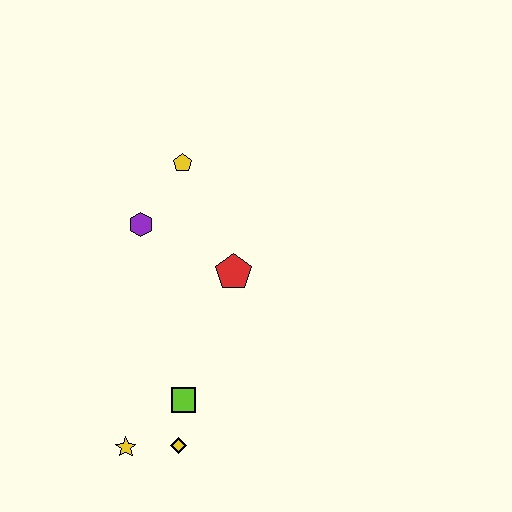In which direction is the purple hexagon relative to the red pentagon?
The purple hexagon is to the left of the red pentagon.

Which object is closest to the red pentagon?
The purple hexagon is closest to the red pentagon.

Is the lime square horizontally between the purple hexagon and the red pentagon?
Yes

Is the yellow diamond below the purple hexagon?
Yes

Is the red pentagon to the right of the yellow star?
Yes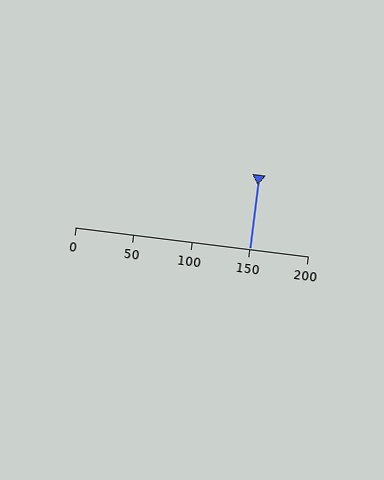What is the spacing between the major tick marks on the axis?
The major ticks are spaced 50 apart.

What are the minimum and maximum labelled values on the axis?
The axis runs from 0 to 200.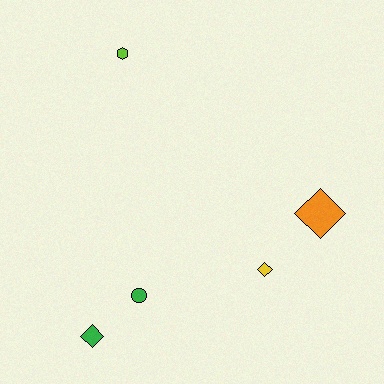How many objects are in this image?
There are 5 objects.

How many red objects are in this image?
There are no red objects.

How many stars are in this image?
There are no stars.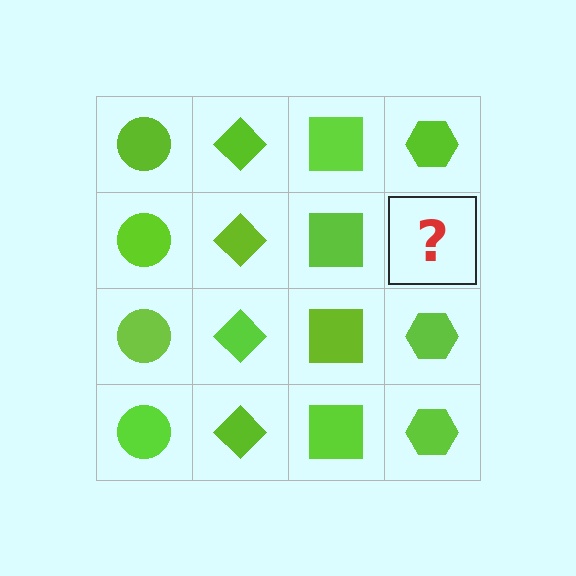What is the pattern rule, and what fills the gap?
The rule is that each column has a consistent shape. The gap should be filled with a lime hexagon.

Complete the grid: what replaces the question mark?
The question mark should be replaced with a lime hexagon.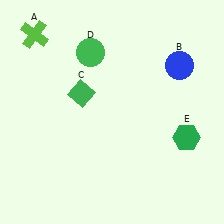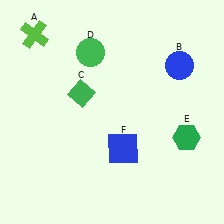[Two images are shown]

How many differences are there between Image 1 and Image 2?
There is 1 difference between the two images.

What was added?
A blue square (F) was added in Image 2.